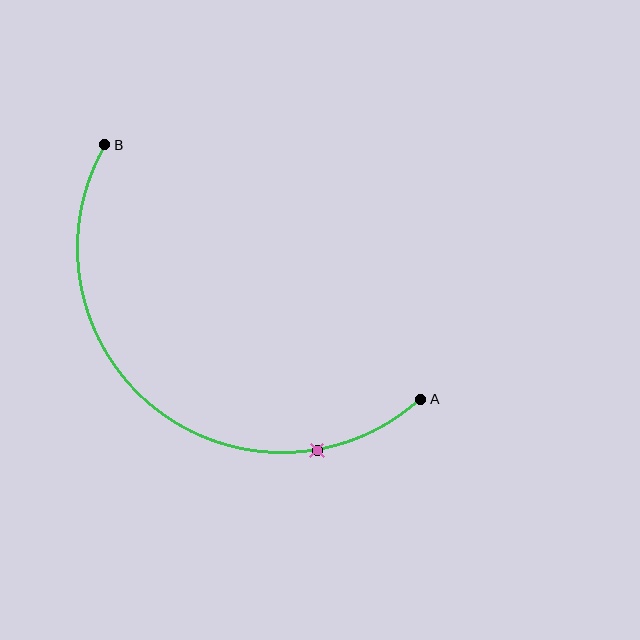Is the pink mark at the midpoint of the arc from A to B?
No. The pink mark lies on the arc but is closer to endpoint A. The arc midpoint would be at the point on the curve equidistant along the arc from both A and B.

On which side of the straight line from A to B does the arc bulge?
The arc bulges below and to the left of the straight line connecting A and B.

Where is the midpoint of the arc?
The arc midpoint is the point on the curve farthest from the straight line joining A and B. It sits below and to the left of that line.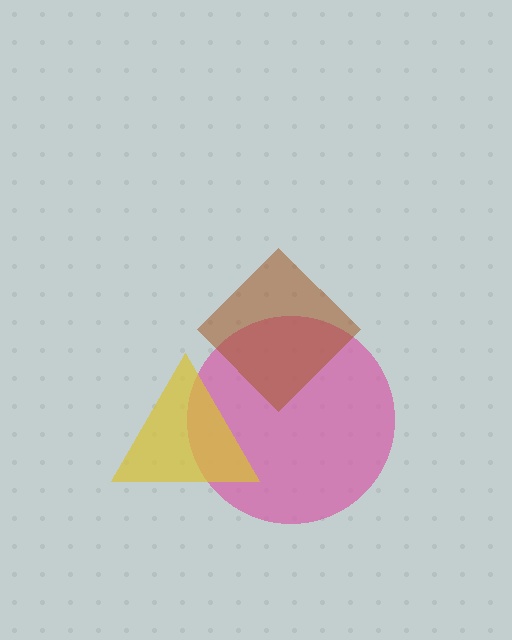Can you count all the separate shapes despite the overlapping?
Yes, there are 3 separate shapes.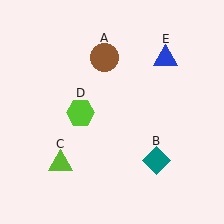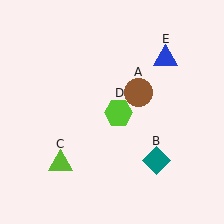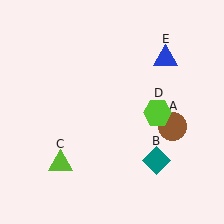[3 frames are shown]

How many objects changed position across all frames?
2 objects changed position: brown circle (object A), lime hexagon (object D).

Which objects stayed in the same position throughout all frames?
Teal diamond (object B) and lime triangle (object C) and blue triangle (object E) remained stationary.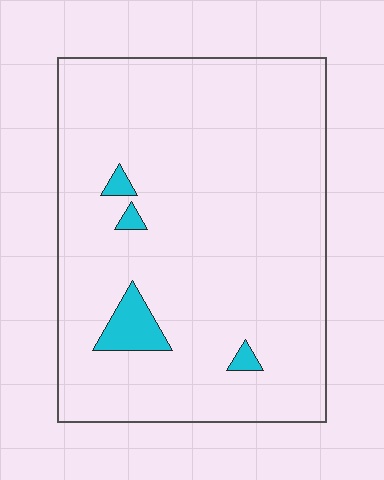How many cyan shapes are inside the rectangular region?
4.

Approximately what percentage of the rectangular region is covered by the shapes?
Approximately 5%.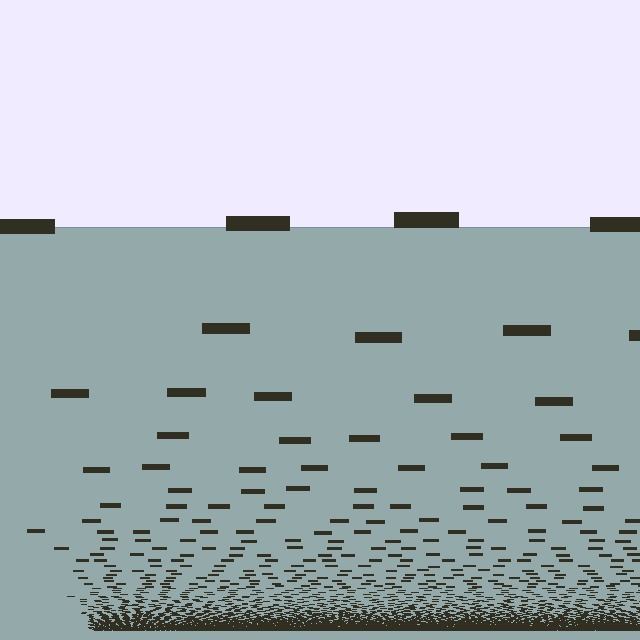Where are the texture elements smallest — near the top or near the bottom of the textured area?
Near the bottom.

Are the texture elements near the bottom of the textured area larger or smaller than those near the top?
Smaller. The gradient is inverted — elements near the bottom are smaller and denser.